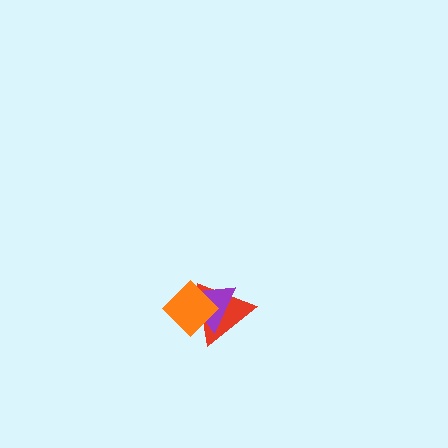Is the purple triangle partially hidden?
Yes, it is partially covered by another shape.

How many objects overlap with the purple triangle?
2 objects overlap with the purple triangle.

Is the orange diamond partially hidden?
No, no other shape covers it.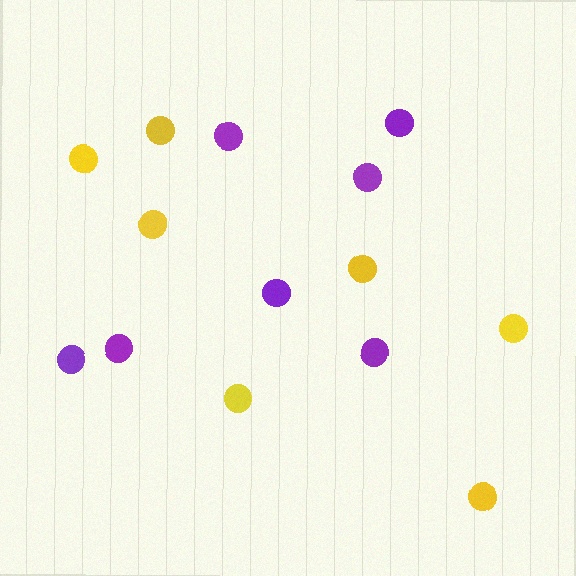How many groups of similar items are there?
There are 2 groups: one group of purple circles (7) and one group of yellow circles (7).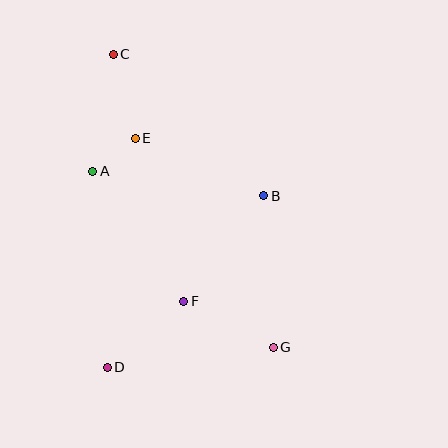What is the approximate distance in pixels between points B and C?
The distance between B and C is approximately 207 pixels.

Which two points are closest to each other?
Points A and E are closest to each other.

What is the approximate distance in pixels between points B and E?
The distance between B and E is approximately 141 pixels.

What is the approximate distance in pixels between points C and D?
The distance between C and D is approximately 313 pixels.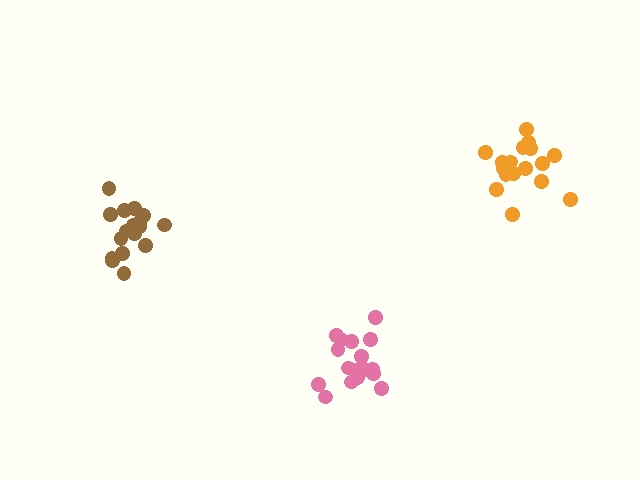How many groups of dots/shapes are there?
There are 3 groups.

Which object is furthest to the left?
The brown cluster is leftmost.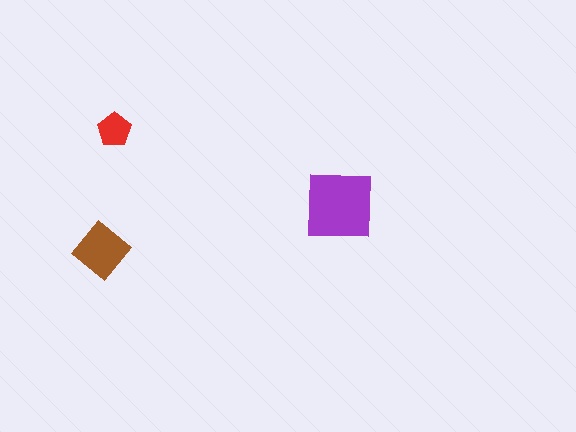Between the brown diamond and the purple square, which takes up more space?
The purple square.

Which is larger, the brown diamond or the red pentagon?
The brown diamond.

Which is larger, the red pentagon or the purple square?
The purple square.